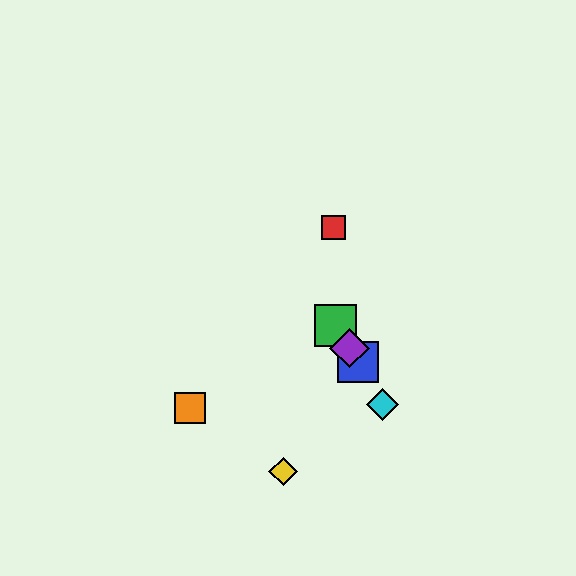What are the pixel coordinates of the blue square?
The blue square is at (358, 362).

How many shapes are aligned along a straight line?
4 shapes (the blue square, the green square, the purple diamond, the cyan diamond) are aligned along a straight line.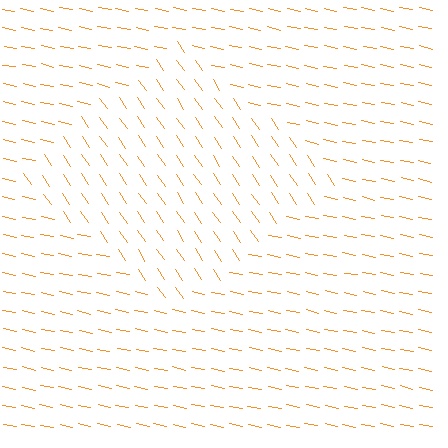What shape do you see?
I see a diamond.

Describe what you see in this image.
The image is filled with small orange line segments. A diamond region in the image has lines oriented differently from the surrounding lines, creating a visible texture boundary.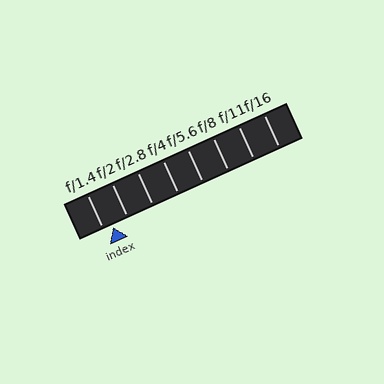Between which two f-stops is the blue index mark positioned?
The index mark is between f/1.4 and f/2.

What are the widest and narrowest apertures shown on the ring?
The widest aperture shown is f/1.4 and the narrowest is f/16.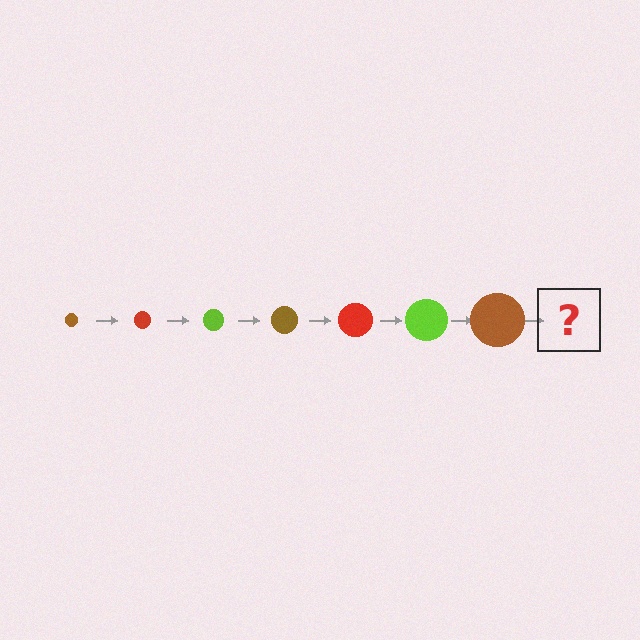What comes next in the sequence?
The next element should be a red circle, larger than the previous one.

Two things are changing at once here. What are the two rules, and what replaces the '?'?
The two rules are that the circle grows larger each step and the color cycles through brown, red, and lime. The '?' should be a red circle, larger than the previous one.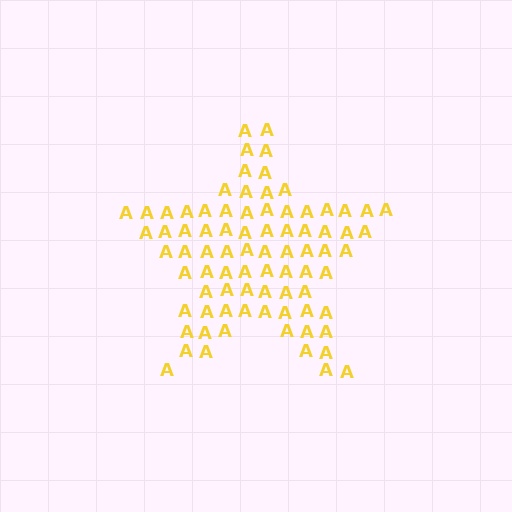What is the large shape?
The large shape is a star.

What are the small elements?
The small elements are letter A's.